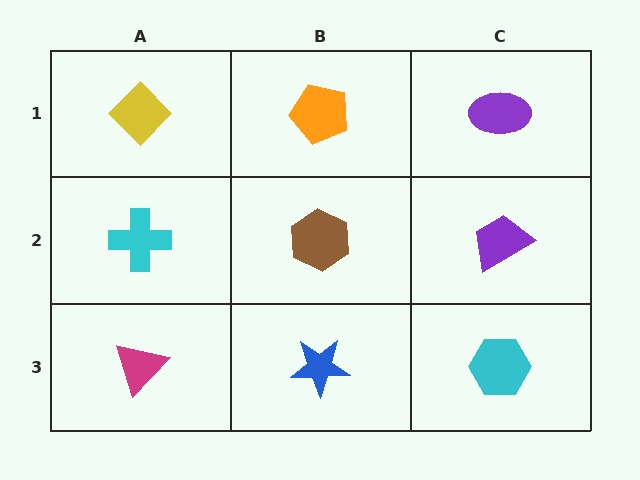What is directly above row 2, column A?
A yellow diamond.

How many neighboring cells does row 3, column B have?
3.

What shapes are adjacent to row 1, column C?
A purple trapezoid (row 2, column C), an orange pentagon (row 1, column B).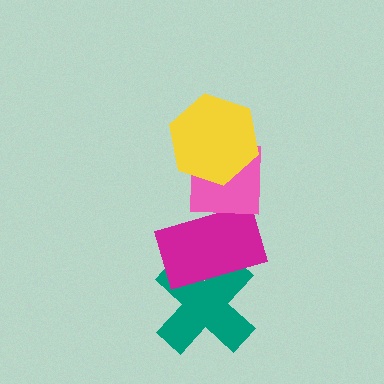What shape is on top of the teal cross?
The magenta rectangle is on top of the teal cross.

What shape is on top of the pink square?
The yellow hexagon is on top of the pink square.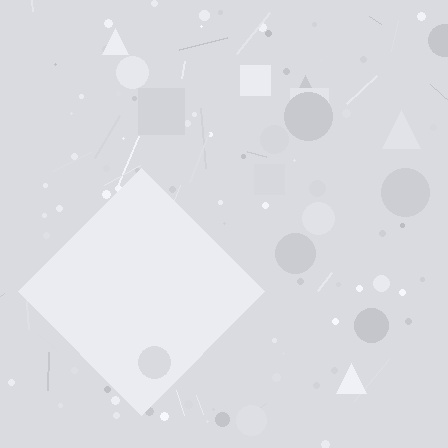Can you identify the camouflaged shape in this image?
The camouflaged shape is a diamond.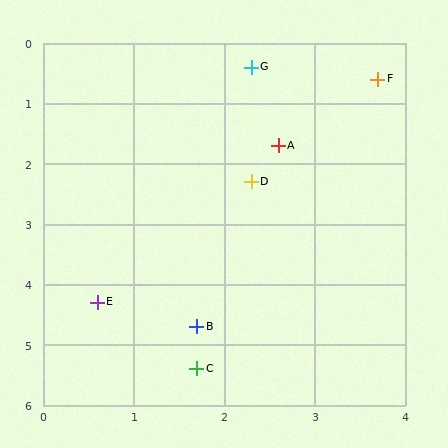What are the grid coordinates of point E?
Point E is at approximately (0.6, 4.3).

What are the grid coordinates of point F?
Point F is at approximately (3.7, 0.6).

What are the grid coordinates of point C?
Point C is at approximately (1.7, 5.4).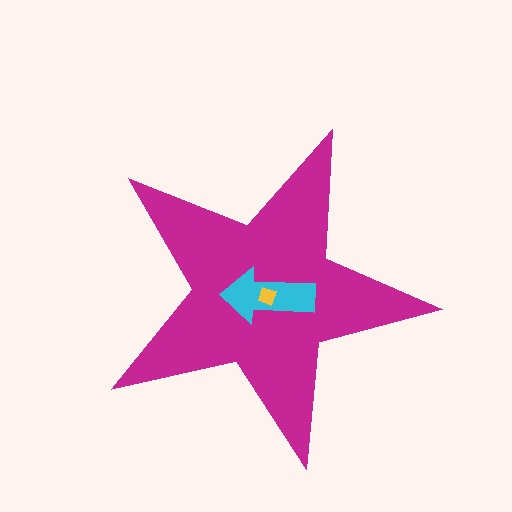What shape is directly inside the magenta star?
The cyan arrow.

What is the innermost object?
The yellow diamond.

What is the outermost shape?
The magenta star.